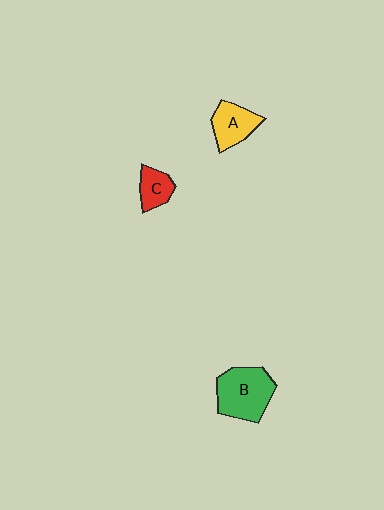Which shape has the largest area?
Shape B (green).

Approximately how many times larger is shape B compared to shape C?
Approximately 2.2 times.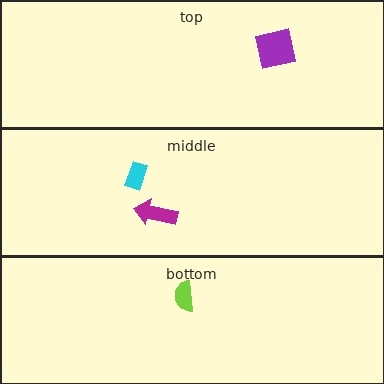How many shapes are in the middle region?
2.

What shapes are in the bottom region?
The lime semicircle.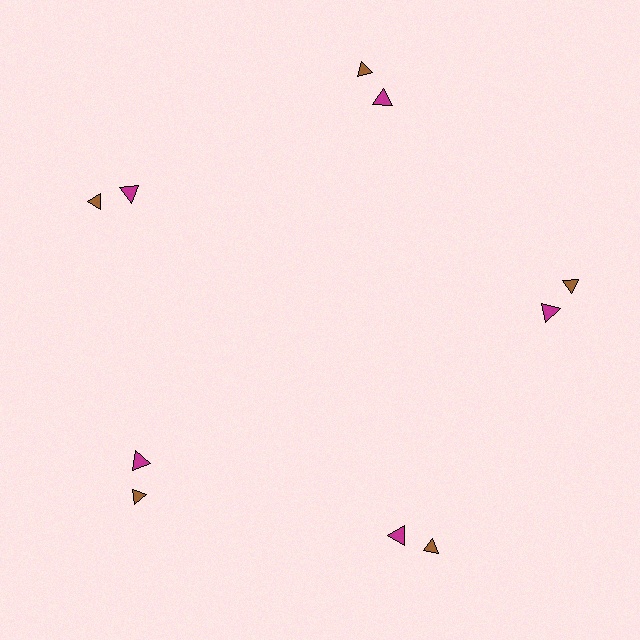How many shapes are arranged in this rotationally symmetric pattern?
There are 10 shapes, arranged in 5 groups of 2.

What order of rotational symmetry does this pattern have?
This pattern has 5-fold rotational symmetry.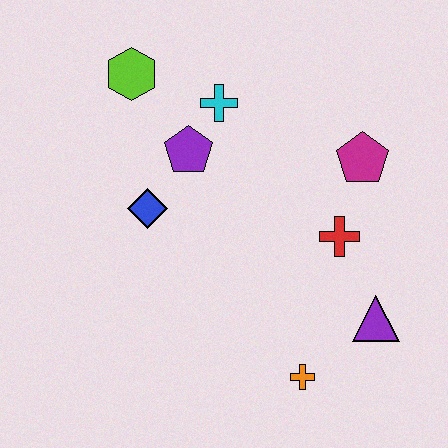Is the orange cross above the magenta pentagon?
No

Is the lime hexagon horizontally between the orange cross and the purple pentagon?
No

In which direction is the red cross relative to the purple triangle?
The red cross is above the purple triangle.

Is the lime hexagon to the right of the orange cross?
No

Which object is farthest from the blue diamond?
The purple triangle is farthest from the blue diamond.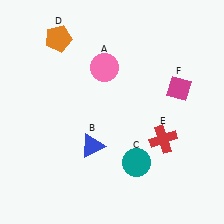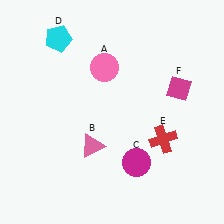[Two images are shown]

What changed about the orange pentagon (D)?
In Image 1, D is orange. In Image 2, it changed to cyan.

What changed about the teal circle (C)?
In Image 1, C is teal. In Image 2, it changed to magenta.